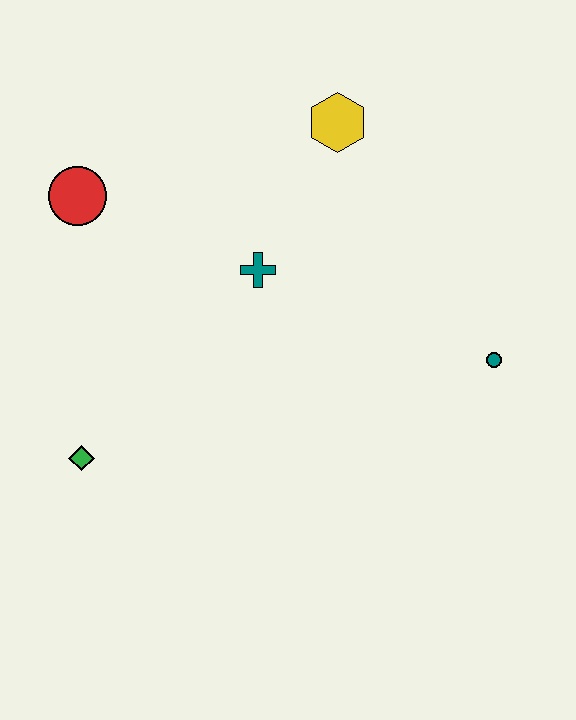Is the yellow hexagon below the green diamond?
No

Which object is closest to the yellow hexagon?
The teal cross is closest to the yellow hexagon.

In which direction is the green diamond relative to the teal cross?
The green diamond is below the teal cross.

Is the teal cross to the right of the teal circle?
No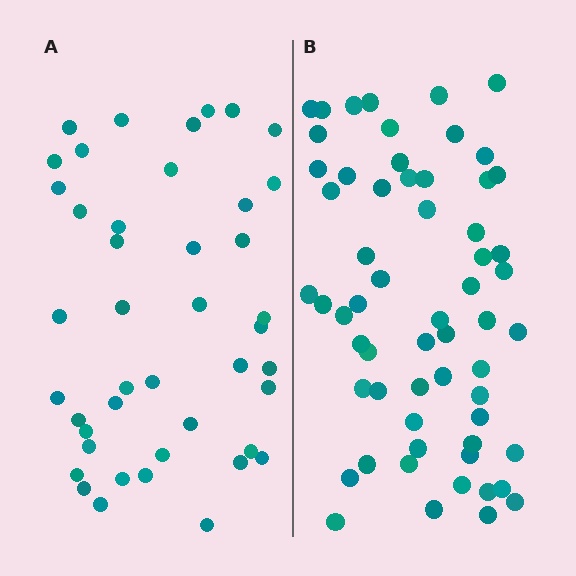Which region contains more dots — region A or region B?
Region B (the right region) has more dots.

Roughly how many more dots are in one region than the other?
Region B has approximately 15 more dots than region A.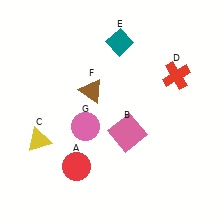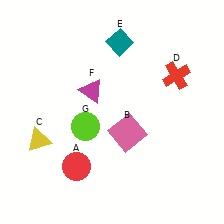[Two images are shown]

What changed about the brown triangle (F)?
In Image 1, F is brown. In Image 2, it changed to magenta.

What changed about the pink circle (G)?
In Image 1, G is pink. In Image 2, it changed to lime.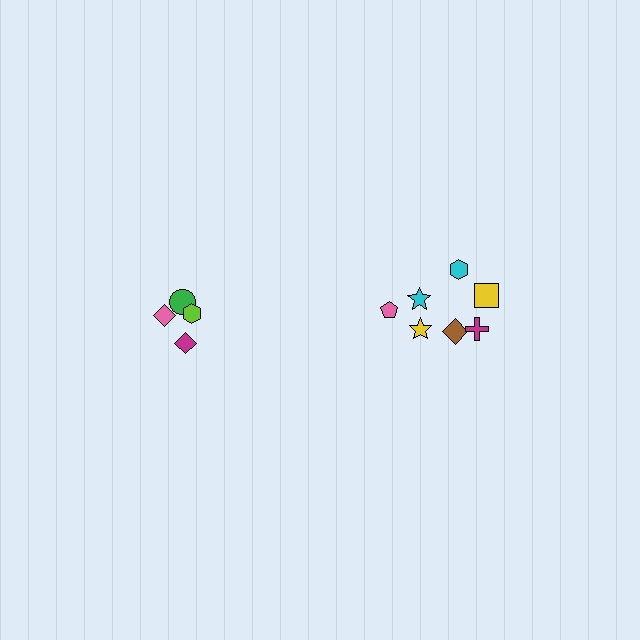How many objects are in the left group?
There are 4 objects.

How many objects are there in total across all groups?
There are 11 objects.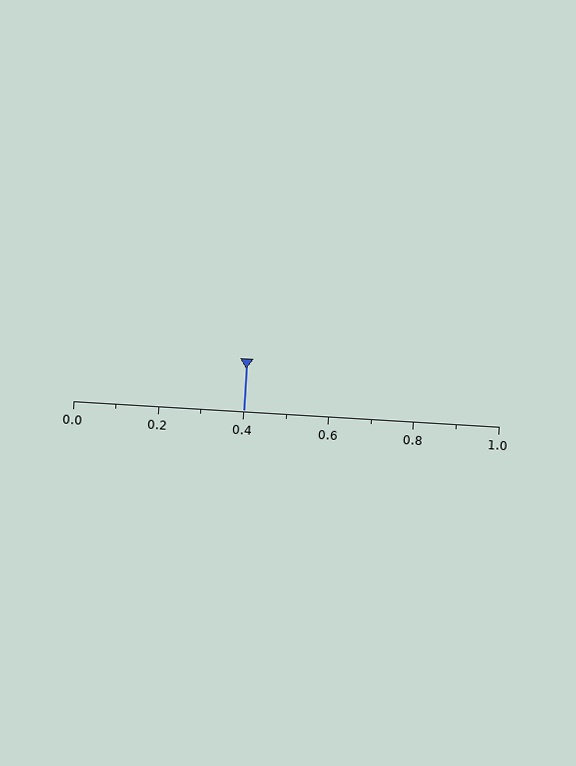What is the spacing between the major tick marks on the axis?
The major ticks are spaced 0.2 apart.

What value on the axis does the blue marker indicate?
The marker indicates approximately 0.4.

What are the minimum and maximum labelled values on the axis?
The axis runs from 0.0 to 1.0.